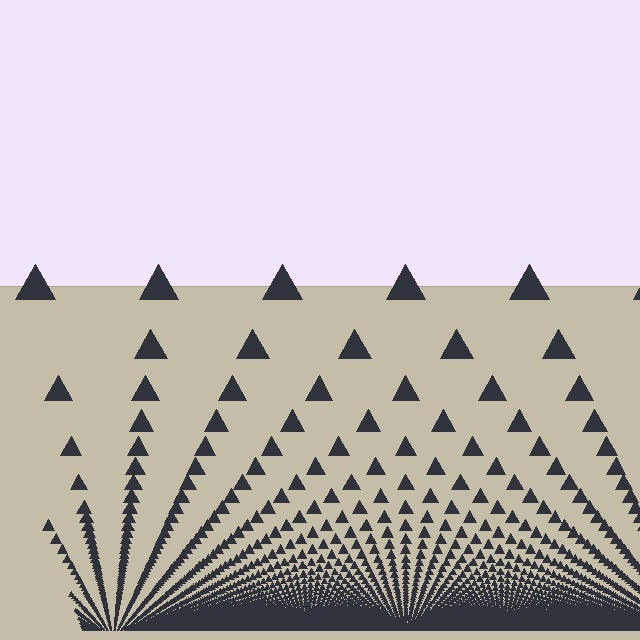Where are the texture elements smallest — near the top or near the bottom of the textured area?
Near the bottom.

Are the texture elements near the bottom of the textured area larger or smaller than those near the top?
Smaller. The gradient is inverted — elements near the bottom are smaller and denser.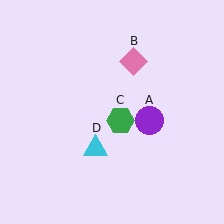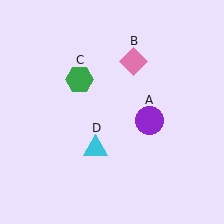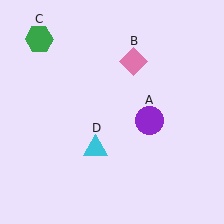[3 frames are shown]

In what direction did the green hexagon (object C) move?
The green hexagon (object C) moved up and to the left.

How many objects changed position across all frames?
1 object changed position: green hexagon (object C).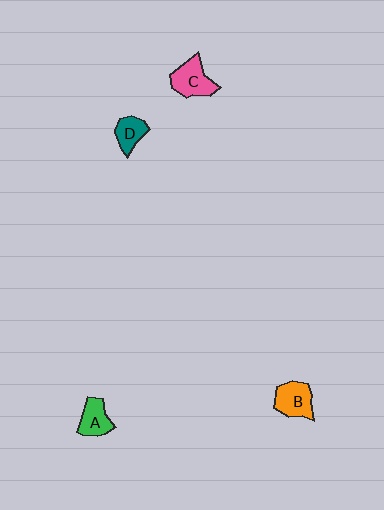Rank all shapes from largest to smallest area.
From largest to smallest: C (pink), B (orange), A (green), D (teal).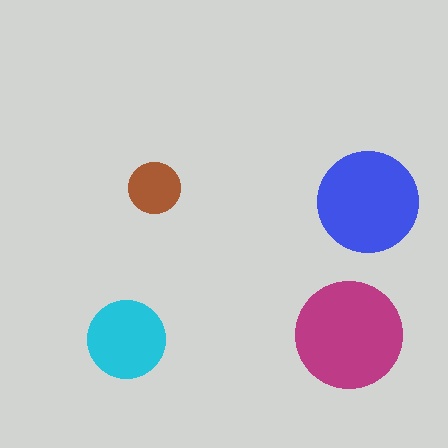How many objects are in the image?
There are 4 objects in the image.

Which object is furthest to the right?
The blue circle is rightmost.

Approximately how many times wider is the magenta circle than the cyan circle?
About 1.5 times wider.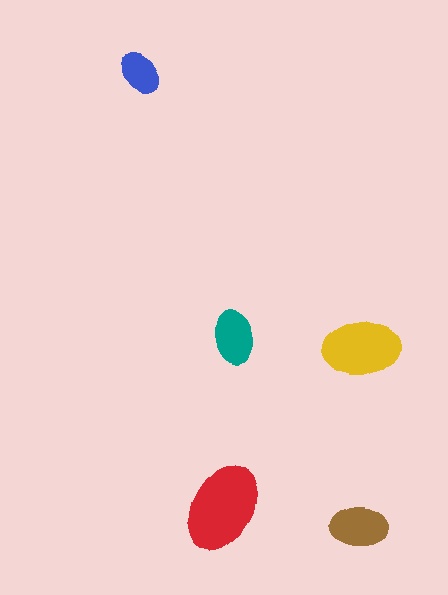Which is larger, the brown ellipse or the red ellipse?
The red one.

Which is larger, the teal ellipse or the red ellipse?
The red one.